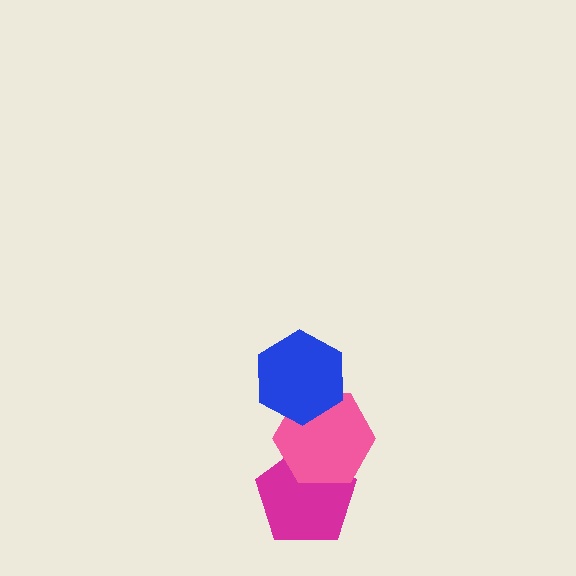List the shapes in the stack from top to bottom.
From top to bottom: the blue hexagon, the pink hexagon, the magenta pentagon.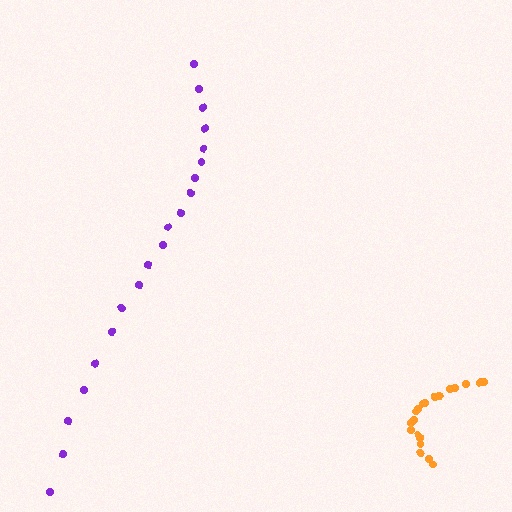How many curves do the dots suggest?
There are 2 distinct paths.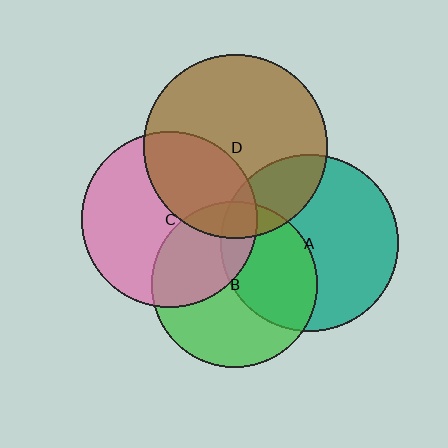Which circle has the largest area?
Circle D (brown).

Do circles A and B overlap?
Yes.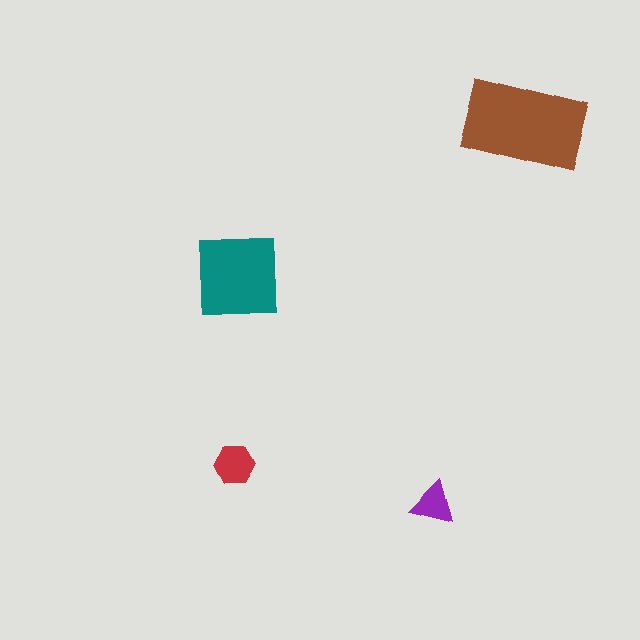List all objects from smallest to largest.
The purple triangle, the red hexagon, the teal square, the brown rectangle.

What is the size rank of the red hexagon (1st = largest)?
3rd.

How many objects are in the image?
There are 4 objects in the image.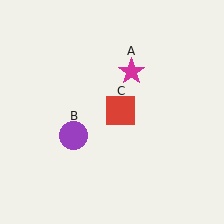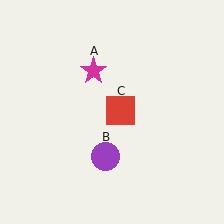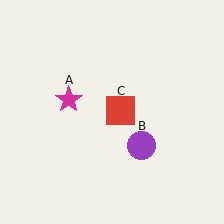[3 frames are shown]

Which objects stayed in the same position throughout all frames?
Red square (object C) remained stationary.